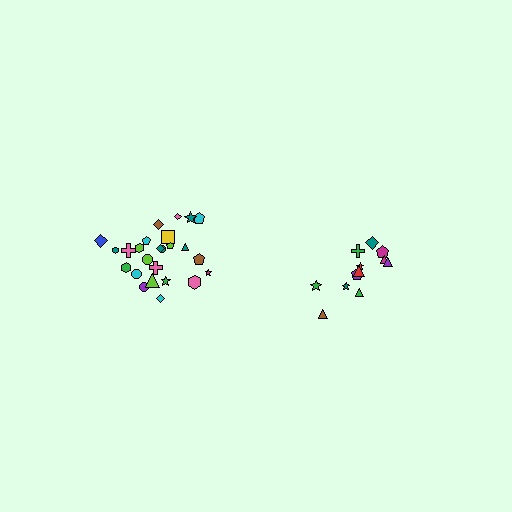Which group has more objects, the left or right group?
The left group.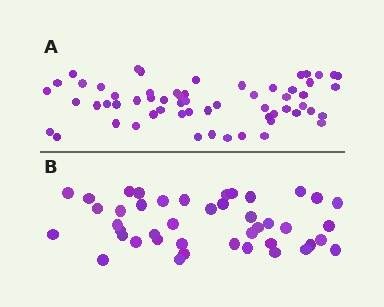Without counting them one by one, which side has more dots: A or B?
Region A (the top region) has more dots.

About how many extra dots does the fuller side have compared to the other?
Region A has approximately 15 more dots than region B.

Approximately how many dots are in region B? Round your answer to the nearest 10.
About 40 dots. (The exact count is 43, which rounds to 40.)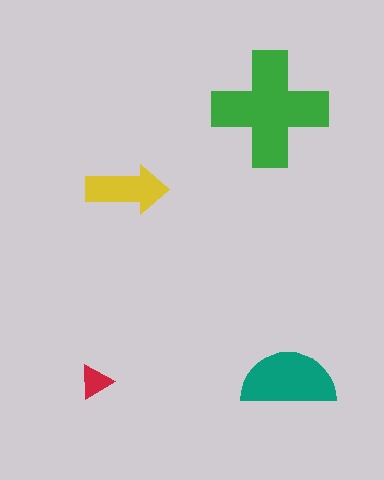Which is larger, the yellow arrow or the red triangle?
The yellow arrow.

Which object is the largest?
The green cross.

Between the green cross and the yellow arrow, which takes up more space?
The green cross.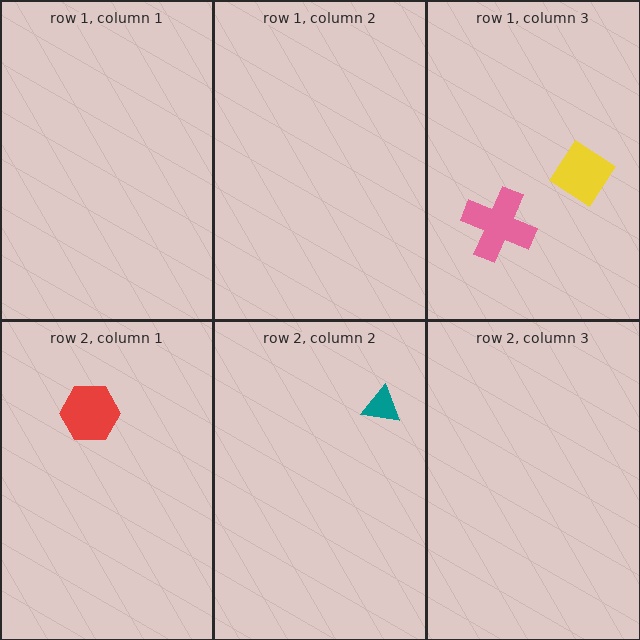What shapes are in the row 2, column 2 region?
The teal triangle.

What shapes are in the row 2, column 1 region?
The red hexagon.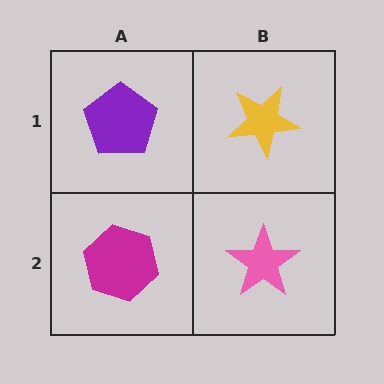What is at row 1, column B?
A yellow star.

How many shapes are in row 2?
2 shapes.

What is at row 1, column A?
A purple pentagon.